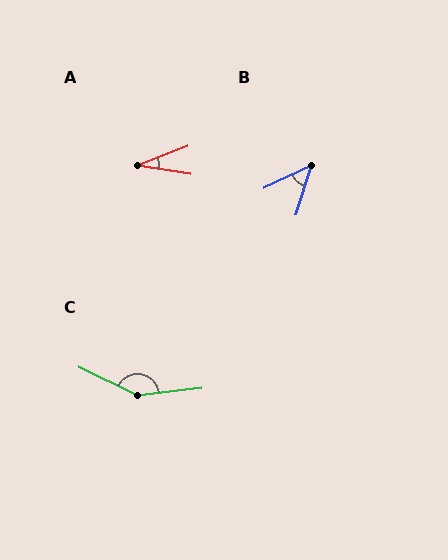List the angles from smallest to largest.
A (30°), B (47°), C (147°).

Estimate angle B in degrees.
Approximately 47 degrees.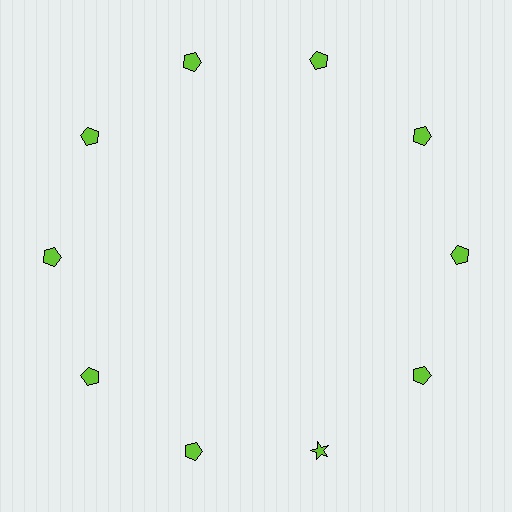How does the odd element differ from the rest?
It has a different shape: star instead of pentagon.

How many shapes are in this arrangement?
There are 10 shapes arranged in a ring pattern.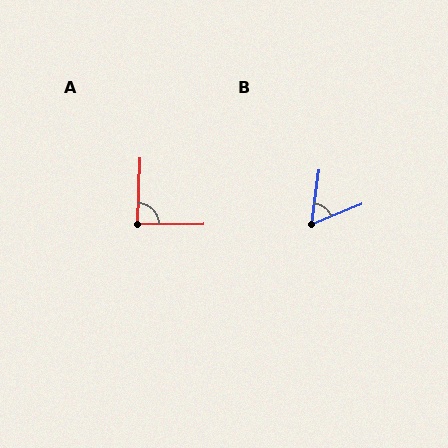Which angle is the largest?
A, at approximately 87 degrees.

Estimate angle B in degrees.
Approximately 60 degrees.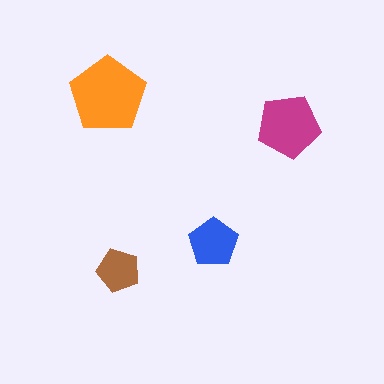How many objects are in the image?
There are 4 objects in the image.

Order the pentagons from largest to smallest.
the orange one, the magenta one, the blue one, the brown one.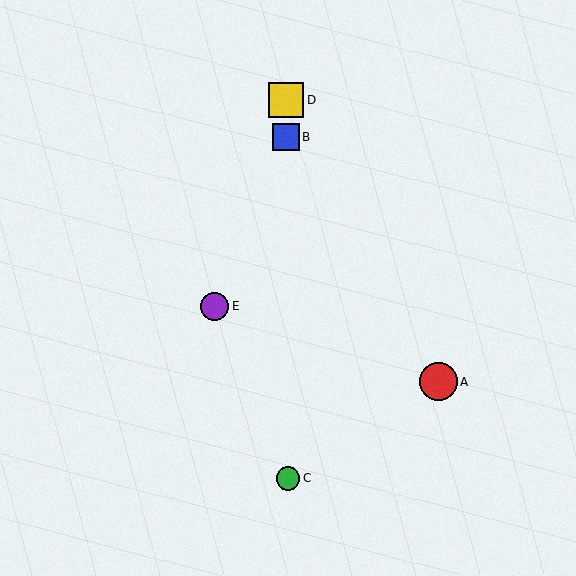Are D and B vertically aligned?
Yes, both are at x≈286.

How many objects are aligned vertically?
3 objects (B, C, D) are aligned vertically.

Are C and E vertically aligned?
No, C is at x≈288 and E is at x≈215.